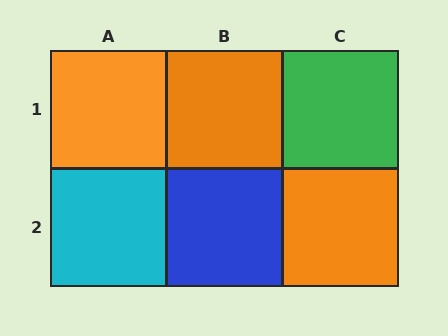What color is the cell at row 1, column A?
Orange.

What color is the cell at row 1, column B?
Orange.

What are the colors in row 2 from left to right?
Cyan, blue, orange.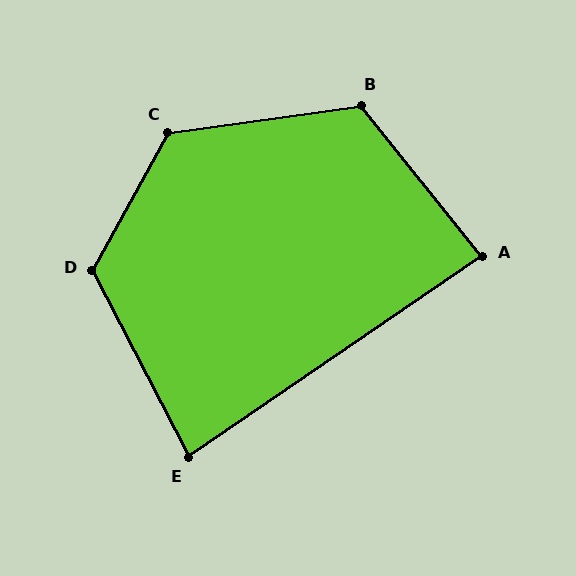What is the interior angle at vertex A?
Approximately 86 degrees (approximately right).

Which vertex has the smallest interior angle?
E, at approximately 83 degrees.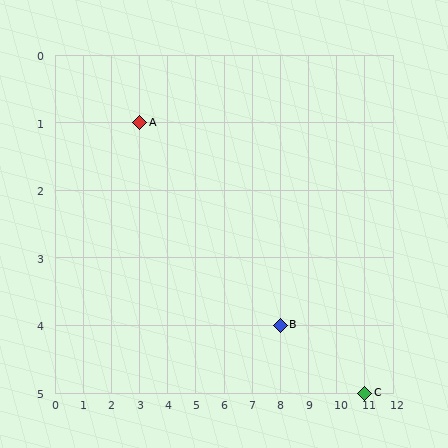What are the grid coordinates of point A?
Point A is at grid coordinates (3, 1).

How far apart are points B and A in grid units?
Points B and A are 5 columns and 3 rows apart (about 5.8 grid units diagonally).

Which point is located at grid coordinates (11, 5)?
Point C is at (11, 5).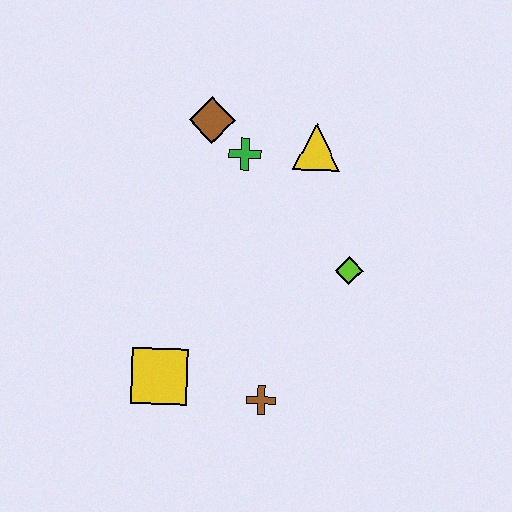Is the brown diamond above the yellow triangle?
Yes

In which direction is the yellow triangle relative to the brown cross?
The yellow triangle is above the brown cross.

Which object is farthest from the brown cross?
The brown diamond is farthest from the brown cross.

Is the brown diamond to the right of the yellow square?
Yes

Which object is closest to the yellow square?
The brown cross is closest to the yellow square.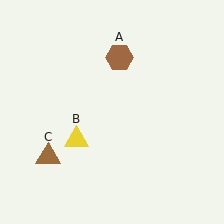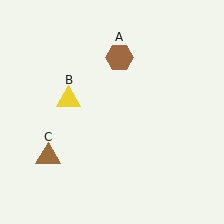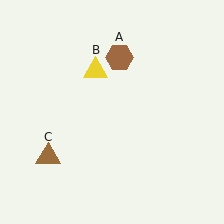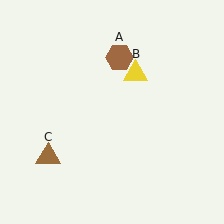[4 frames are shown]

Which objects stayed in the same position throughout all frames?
Brown hexagon (object A) and brown triangle (object C) remained stationary.